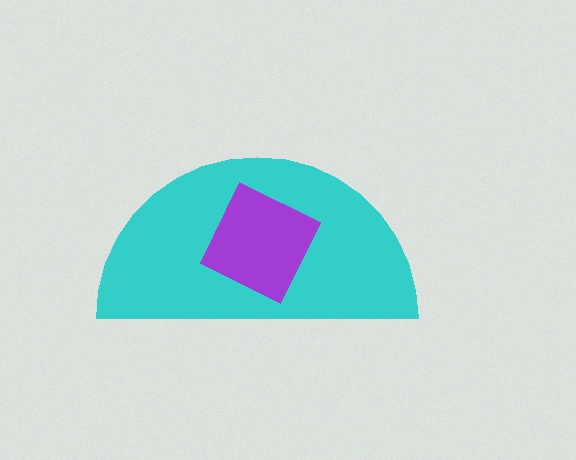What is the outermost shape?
The cyan semicircle.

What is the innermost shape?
The purple square.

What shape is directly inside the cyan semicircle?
The purple square.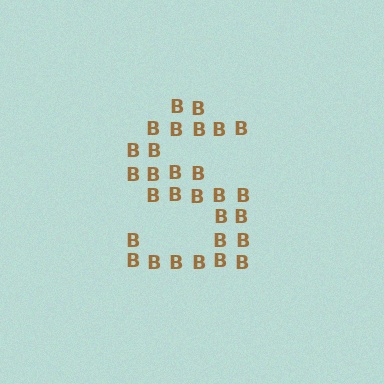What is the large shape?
The large shape is the letter S.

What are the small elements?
The small elements are letter B's.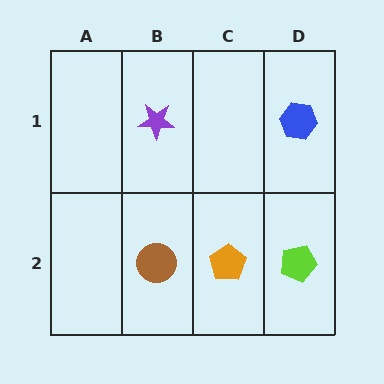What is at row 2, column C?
An orange pentagon.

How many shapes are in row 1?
2 shapes.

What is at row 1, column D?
A blue hexagon.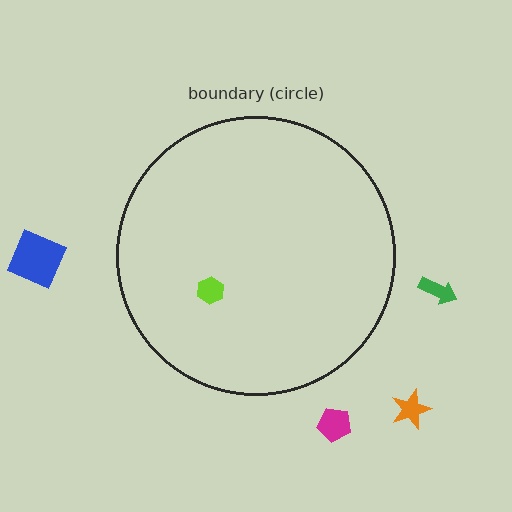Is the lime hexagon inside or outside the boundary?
Inside.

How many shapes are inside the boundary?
1 inside, 4 outside.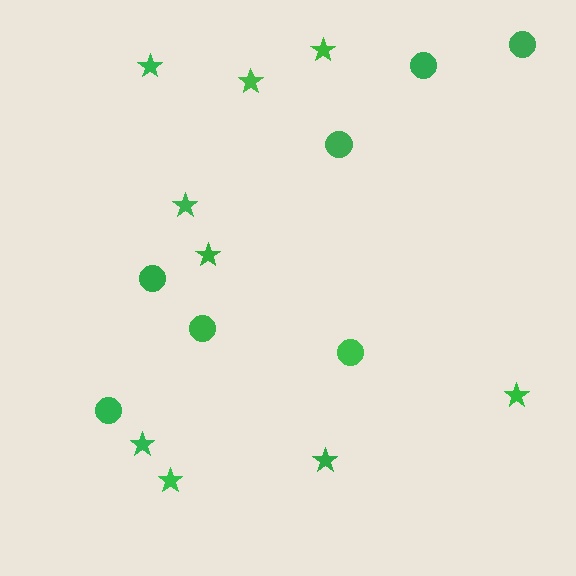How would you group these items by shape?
There are 2 groups: one group of circles (7) and one group of stars (9).